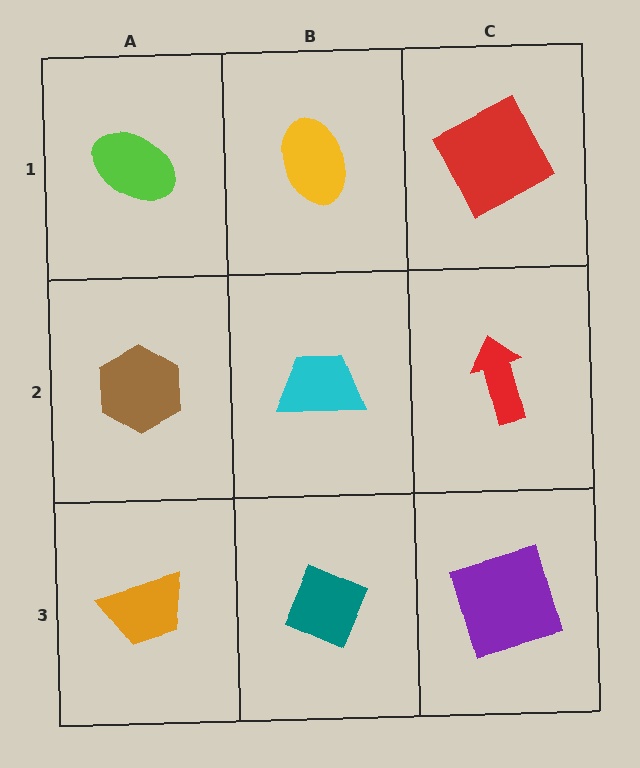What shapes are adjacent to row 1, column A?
A brown hexagon (row 2, column A), a yellow ellipse (row 1, column B).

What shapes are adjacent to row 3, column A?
A brown hexagon (row 2, column A), a teal diamond (row 3, column B).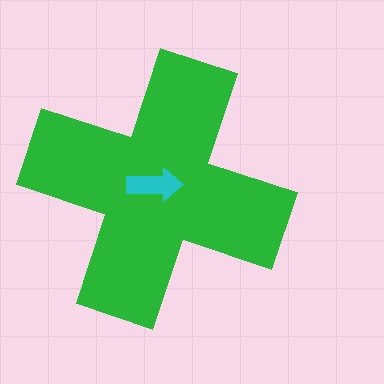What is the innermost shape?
The cyan arrow.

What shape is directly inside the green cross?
The cyan arrow.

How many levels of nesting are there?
2.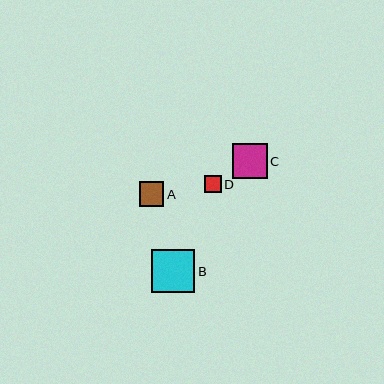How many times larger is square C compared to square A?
Square C is approximately 1.4 times the size of square A.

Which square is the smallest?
Square D is the smallest with a size of approximately 17 pixels.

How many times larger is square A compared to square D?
Square A is approximately 1.5 times the size of square D.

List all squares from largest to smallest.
From largest to smallest: B, C, A, D.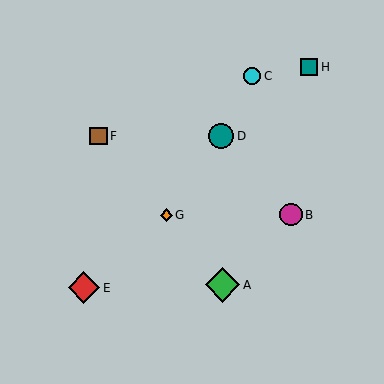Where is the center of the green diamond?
The center of the green diamond is at (223, 285).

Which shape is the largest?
The green diamond (labeled A) is the largest.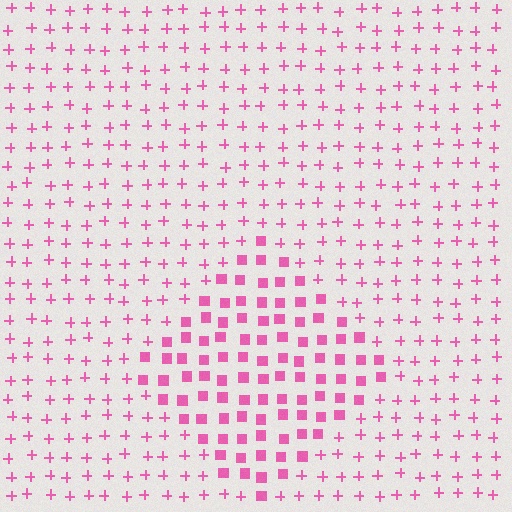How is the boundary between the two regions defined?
The boundary is defined by a change in element shape: squares inside vs. plus signs outside. All elements share the same color and spacing.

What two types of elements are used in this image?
The image uses squares inside the diamond region and plus signs outside it.